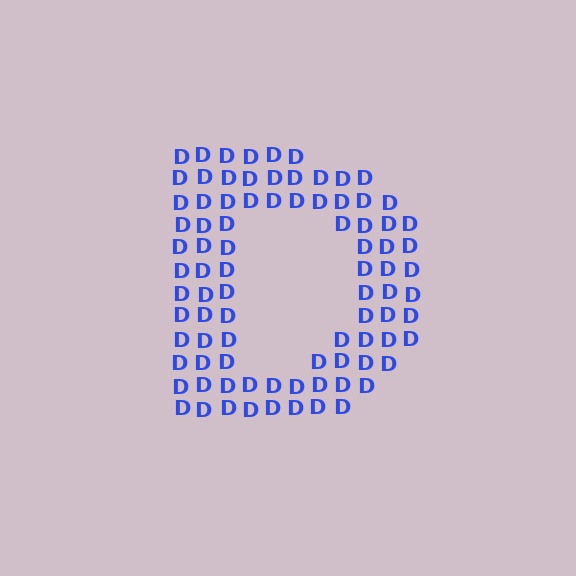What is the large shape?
The large shape is the letter D.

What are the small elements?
The small elements are letter D's.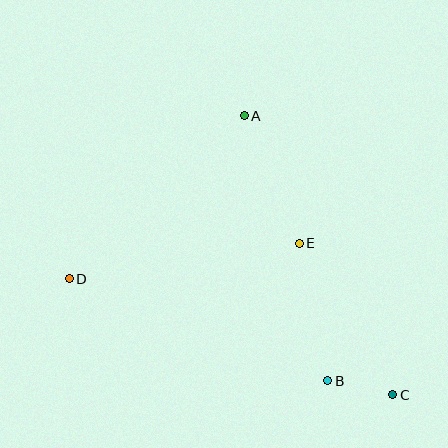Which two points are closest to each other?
Points B and C are closest to each other.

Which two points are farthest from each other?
Points C and D are farthest from each other.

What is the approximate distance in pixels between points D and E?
The distance between D and E is approximately 233 pixels.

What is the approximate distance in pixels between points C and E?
The distance between C and E is approximately 178 pixels.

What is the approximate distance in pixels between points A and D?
The distance between A and D is approximately 239 pixels.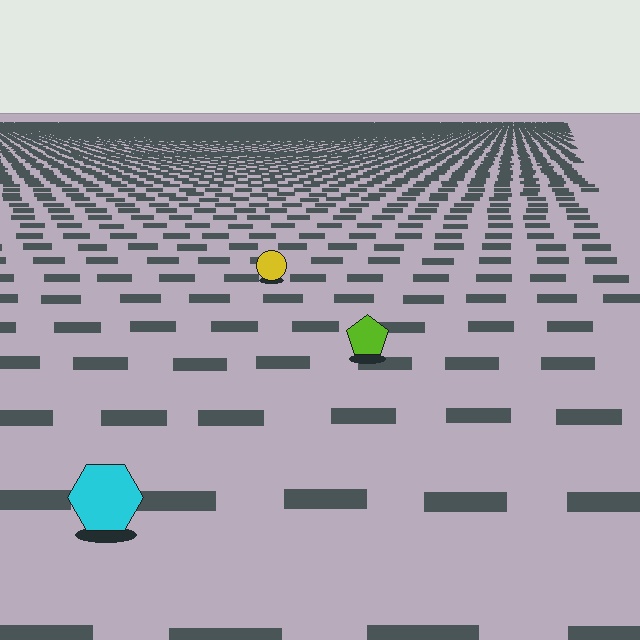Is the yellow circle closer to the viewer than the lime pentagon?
No. The lime pentagon is closer — you can tell from the texture gradient: the ground texture is coarser near it.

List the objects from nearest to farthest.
From nearest to farthest: the cyan hexagon, the lime pentagon, the yellow circle.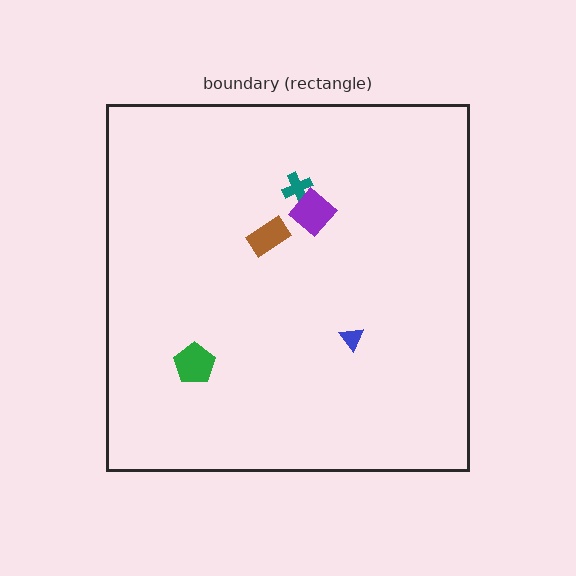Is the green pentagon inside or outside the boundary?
Inside.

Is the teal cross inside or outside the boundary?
Inside.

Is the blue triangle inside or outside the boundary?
Inside.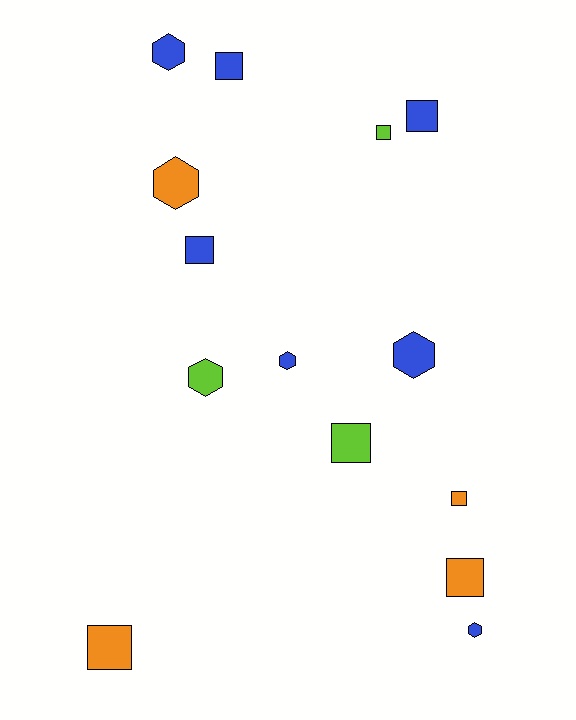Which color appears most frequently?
Blue, with 7 objects.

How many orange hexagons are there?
There is 1 orange hexagon.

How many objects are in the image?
There are 14 objects.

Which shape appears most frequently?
Square, with 8 objects.